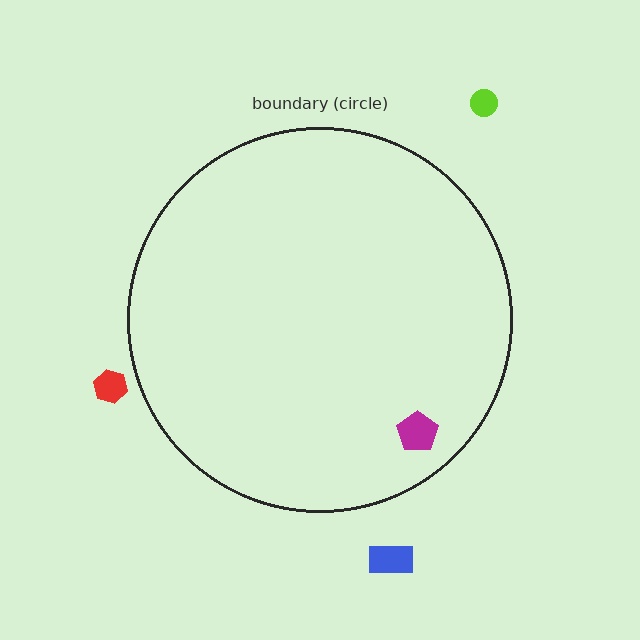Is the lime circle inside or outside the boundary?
Outside.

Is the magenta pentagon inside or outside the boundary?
Inside.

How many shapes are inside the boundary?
1 inside, 3 outside.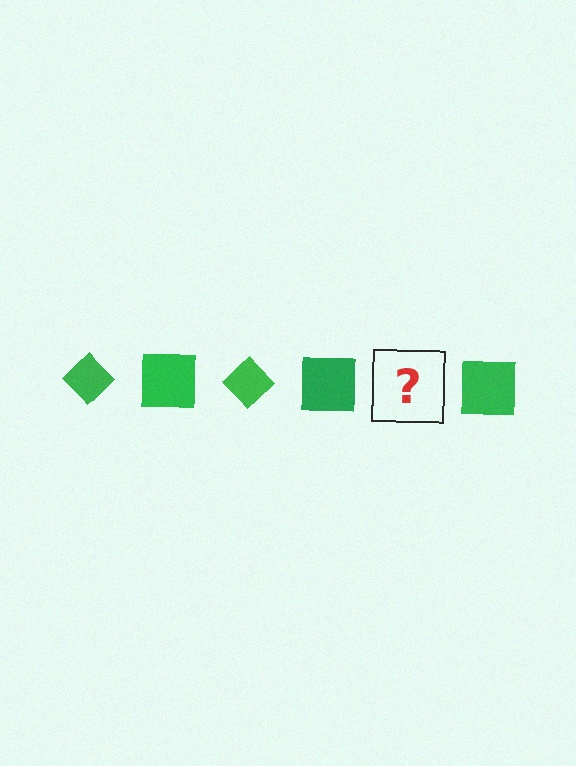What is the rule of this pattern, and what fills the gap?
The rule is that the pattern cycles through diamond, square shapes in green. The gap should be filled with a green diamond.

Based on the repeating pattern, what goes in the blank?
The blank should be a green diamond.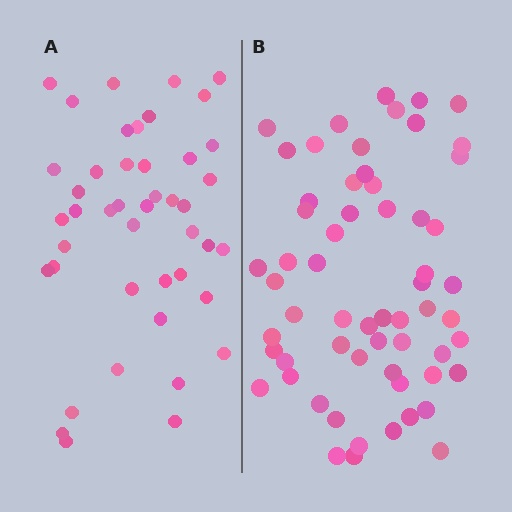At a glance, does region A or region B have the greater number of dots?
Region B (the right region) has more dots.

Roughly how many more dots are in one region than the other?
Region B has approximately 15 more dots than region A.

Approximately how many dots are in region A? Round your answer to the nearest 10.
About 40 dots. (The exact count is 44, which rounds to 40.)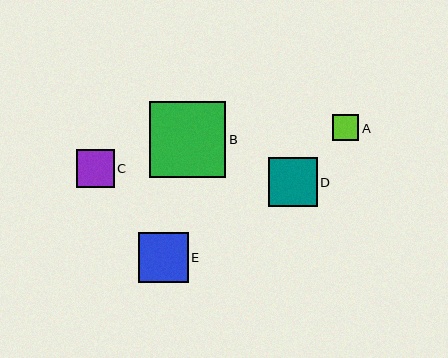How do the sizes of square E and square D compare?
Square E and square D are approximately the same size.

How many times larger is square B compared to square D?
Square B is approximately 1.6 times the size of square D.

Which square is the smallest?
Square A is the smallest with a size of approximately 26 pixels.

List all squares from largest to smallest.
From largest to smallest: B, E, D, C, A.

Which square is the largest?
Square B is the largest with a size of approximately 77 pixels.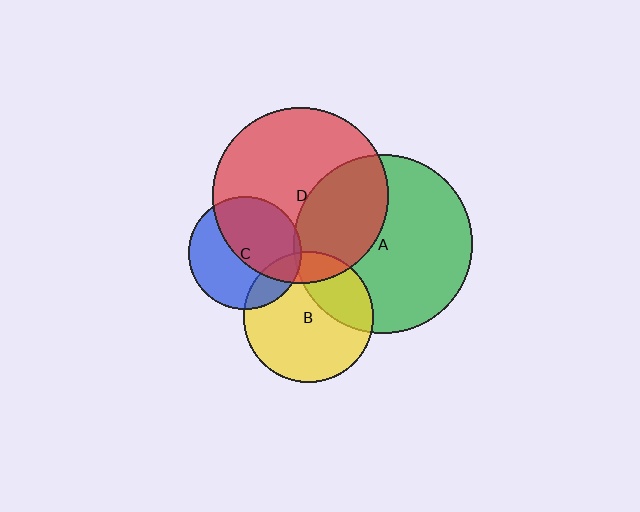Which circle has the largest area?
Circle A (green).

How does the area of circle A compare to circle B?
Approximately 1.9 times.